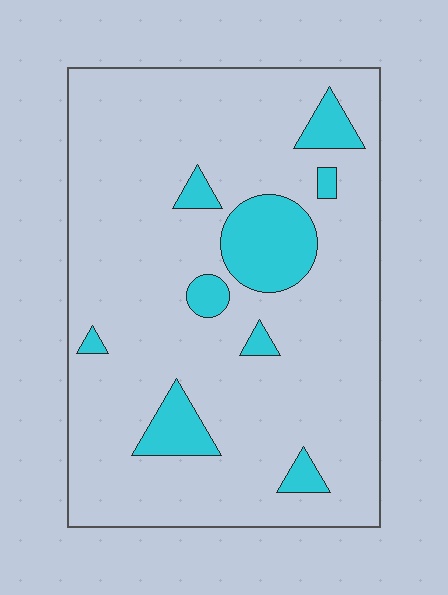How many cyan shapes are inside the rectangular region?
9.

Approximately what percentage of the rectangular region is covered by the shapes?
Approximately 15%.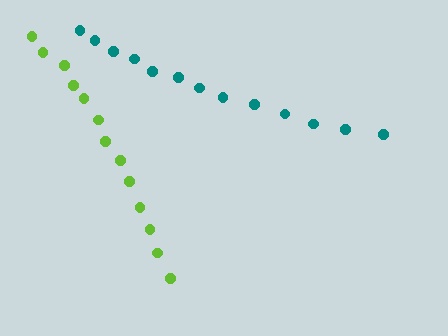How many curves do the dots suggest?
There are 2 distinct paths.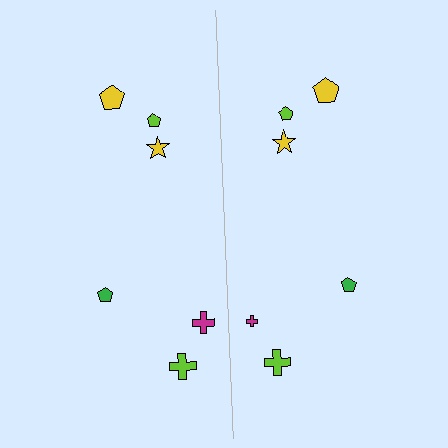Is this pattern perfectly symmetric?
No, the pattern is not perfectly symmetric. The magenta cross on the right side has a different size than its mirror counterpart.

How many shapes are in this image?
There are 12 shapes in this image.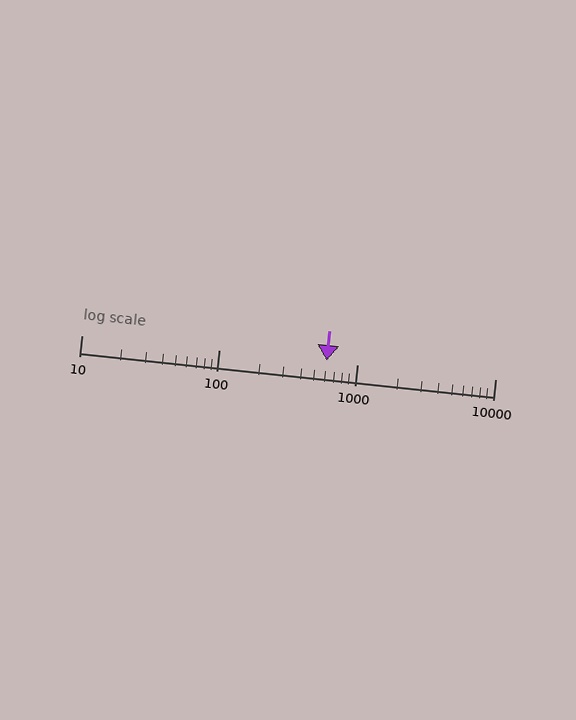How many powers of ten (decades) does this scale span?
The scale spans 3 decades, from 10 to 10000.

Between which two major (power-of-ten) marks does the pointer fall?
The pointer is between 100 and 1000.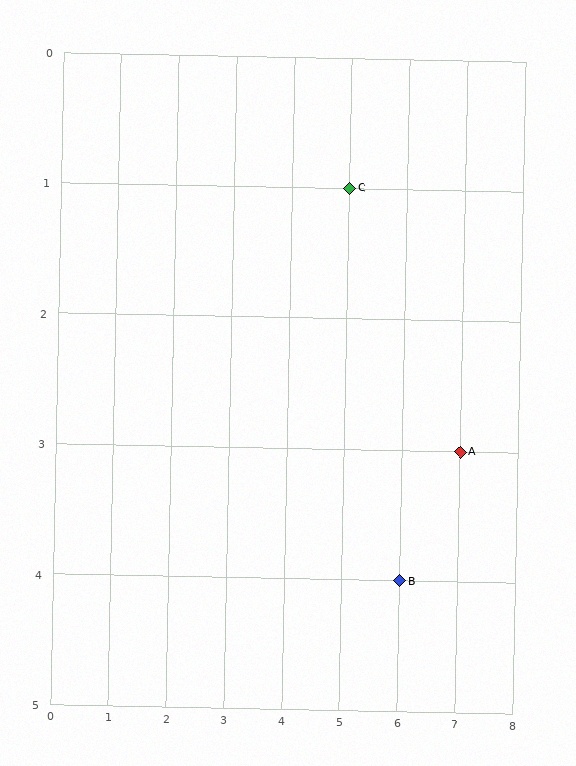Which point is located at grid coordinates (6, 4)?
Point B is at (6, 4).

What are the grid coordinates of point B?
Point B is at grid coordinates (6, 4).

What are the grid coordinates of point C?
Point C is at grid coordinates (5, 1).